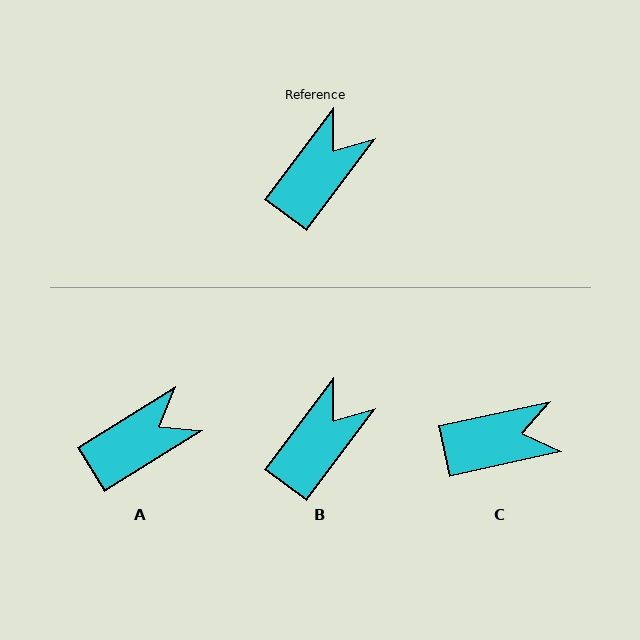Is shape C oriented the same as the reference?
No, it is off by about 41 degrees.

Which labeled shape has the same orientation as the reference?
B.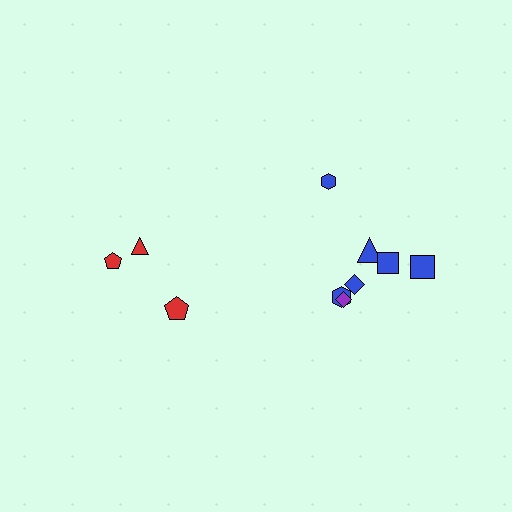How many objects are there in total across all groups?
There are 10 objects.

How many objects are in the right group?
There are 7 objects.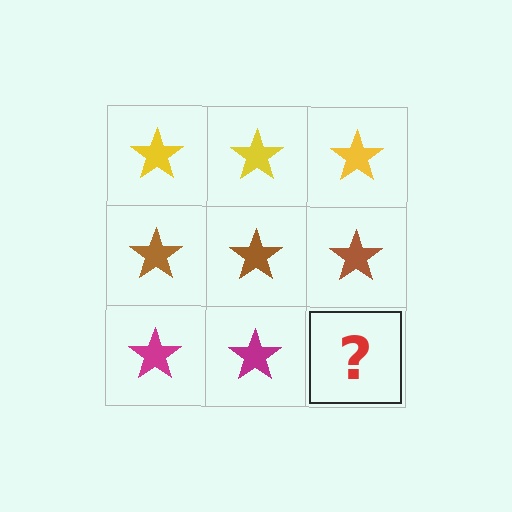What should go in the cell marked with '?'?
The missing cell should contain a magenta star.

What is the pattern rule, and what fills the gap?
The rule is that each row has a consistent color. The gap should be filled with a magenta star.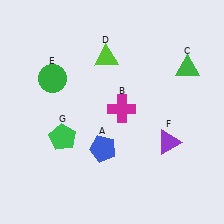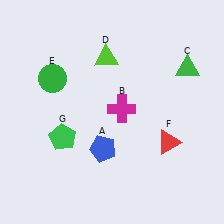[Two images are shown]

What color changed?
The triangle (F) changed from purple in Image 1 to red in Image 2.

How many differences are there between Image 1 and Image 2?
There is 1 difference between the two images.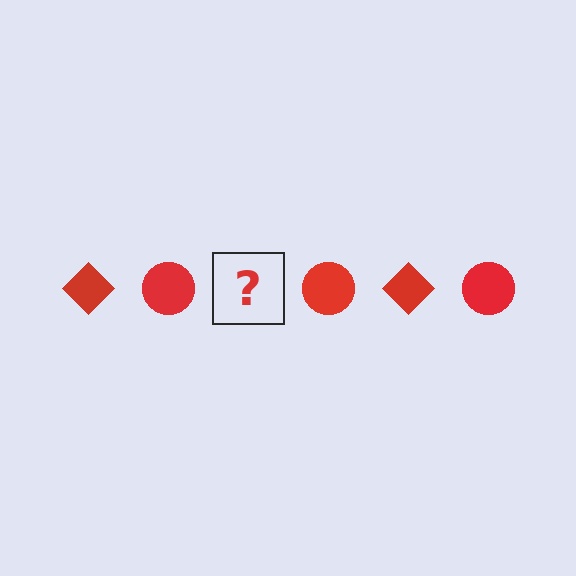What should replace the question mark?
The question mark should be replaced with a red diamond.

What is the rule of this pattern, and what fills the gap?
The rule is that the pattern cycles through diamond, circle shapes in red. The gap should be filled with a red diamond.